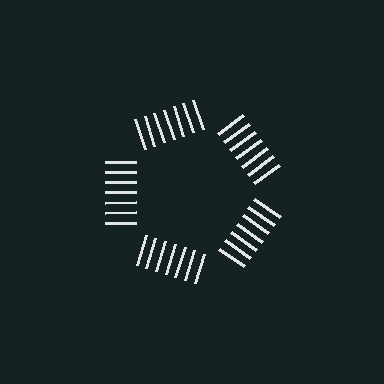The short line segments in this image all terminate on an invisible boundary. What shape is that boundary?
An illusory pentagon — the line segments terminate on its edges but no continuous stroke is drawn.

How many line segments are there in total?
35 — 7 along each of the 5 edges.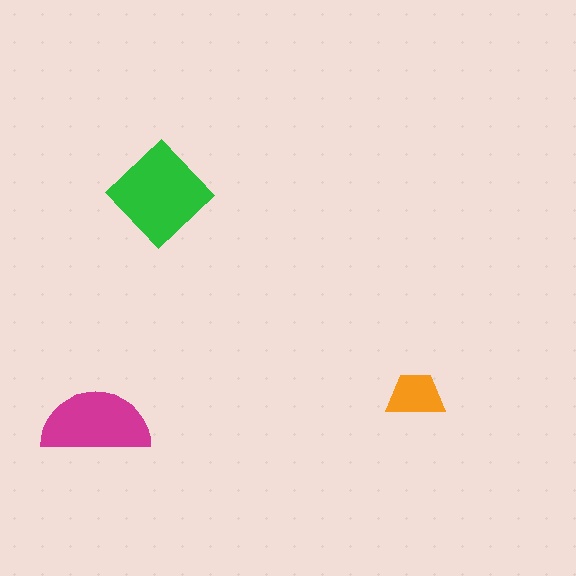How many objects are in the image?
There are 3 objects in the image.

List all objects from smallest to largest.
The orange trapezoid, the magenta semicircle, the green diamond.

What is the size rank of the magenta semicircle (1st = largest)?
2nd.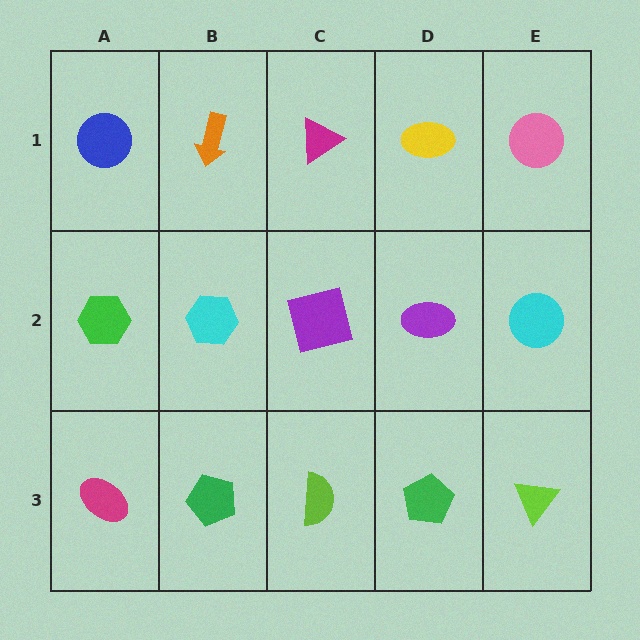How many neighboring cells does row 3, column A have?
2.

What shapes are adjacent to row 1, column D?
A purple ellipse (row 2, column D), a magenta triangle (row 1, column C), a pink circle (row 1, column E).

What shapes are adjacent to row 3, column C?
A purple square (row 2, column C), a green pentagon (row 3, column B), a green pentagon (row 3, column D).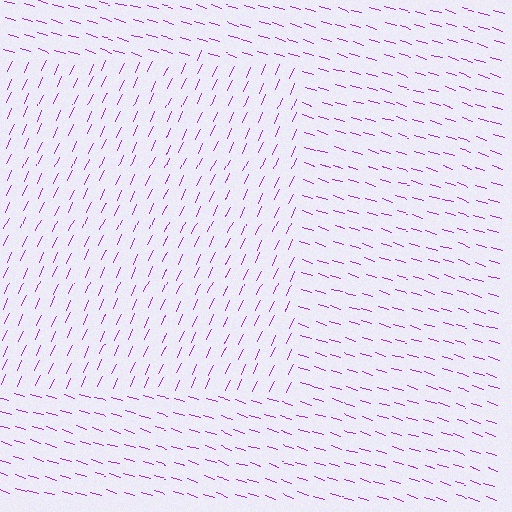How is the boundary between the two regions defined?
The boundary is defined purely by a change in line orientation (approximately 83 degrees difference). All lines are the same color and thickness.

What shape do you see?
I see a rectangle.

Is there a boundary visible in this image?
Yes, there is a texture boundary formed by a change in line orientation.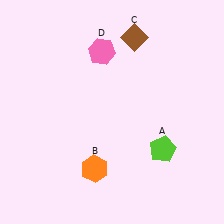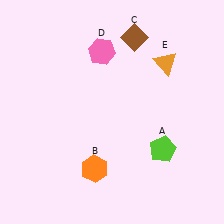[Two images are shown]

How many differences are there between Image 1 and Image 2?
There is 1 difference between the two images.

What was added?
An orange triangle (E) was added in Image 2.